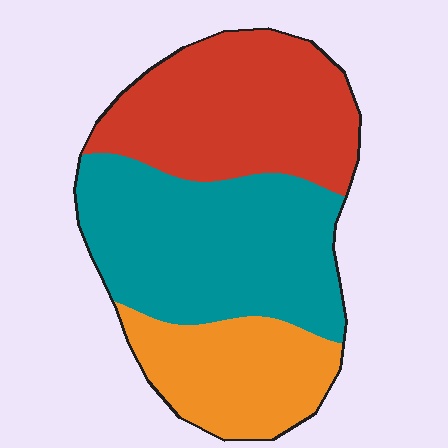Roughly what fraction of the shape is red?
Red takes up about three eighths (3/8) of the shape.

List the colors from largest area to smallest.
From largest to smallest: teal, red, orange.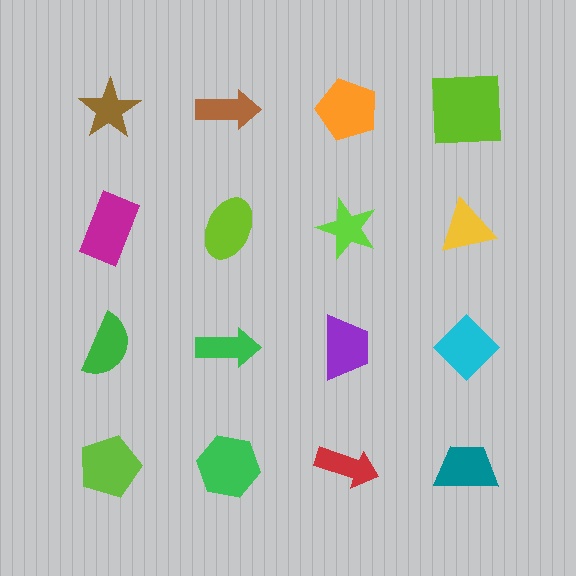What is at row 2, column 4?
A yellow triangle.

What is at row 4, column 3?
A red arrow.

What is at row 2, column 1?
A magenta rectangle.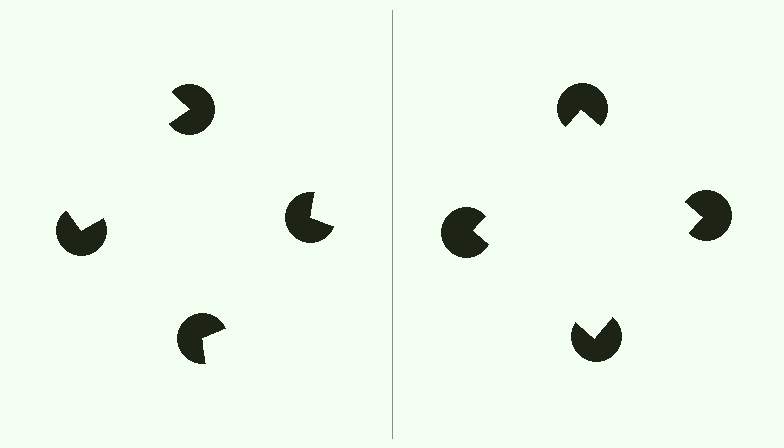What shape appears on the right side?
An illusory square.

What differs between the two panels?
The pac-man discs are positioned identically on both sides; only the wedge orientations differ. On the right they align to a square; on the left they are misaligned.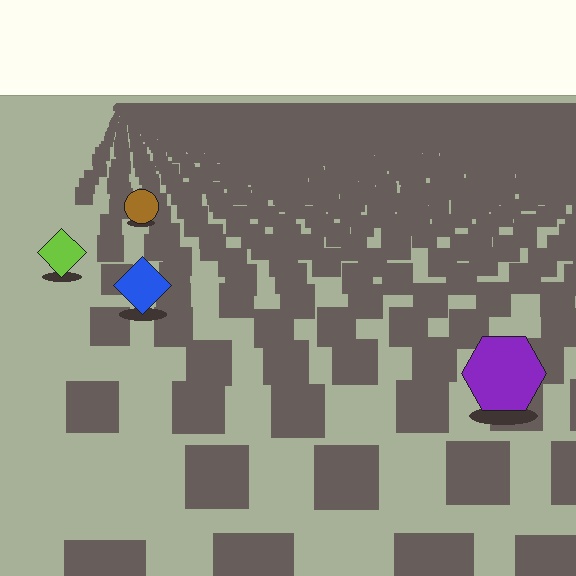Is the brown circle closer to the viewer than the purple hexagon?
No. The purple hexagon is closer — you can tell from the texture gradient: the ground texture is coarser near it.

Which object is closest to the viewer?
The purple hexagon is closest. The texture marks near it are larger and more spread out.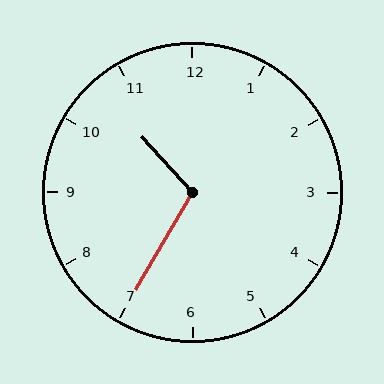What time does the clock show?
10:35.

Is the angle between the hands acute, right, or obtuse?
It is obtuse.